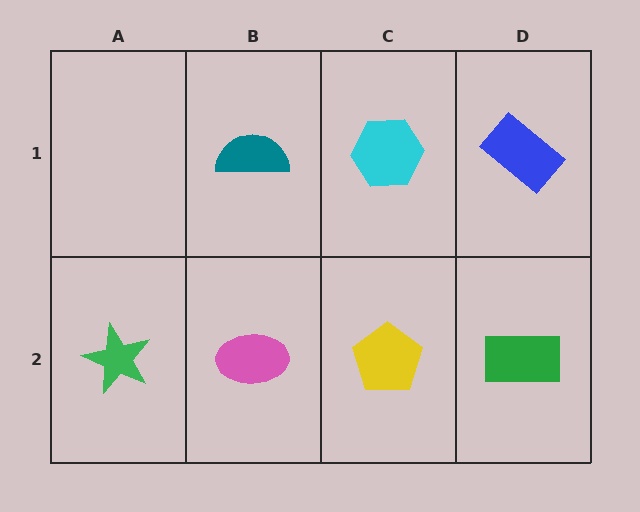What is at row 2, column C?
A yellow pentagon.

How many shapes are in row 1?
3 shapes.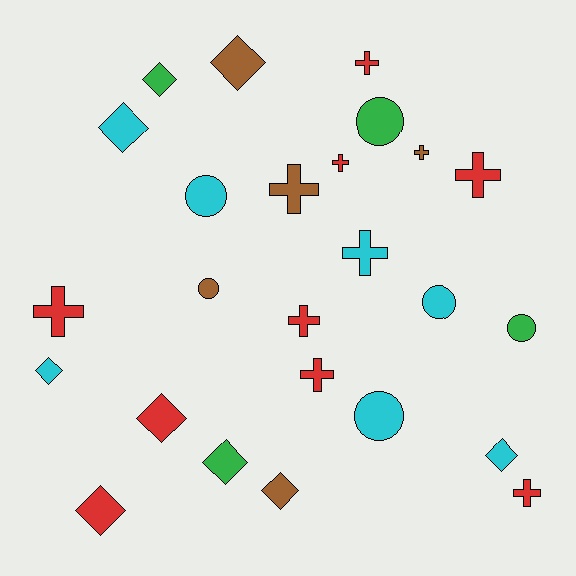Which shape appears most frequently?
Cross, with 10 objects.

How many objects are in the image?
There are 25 objects.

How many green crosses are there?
There are no green crosses.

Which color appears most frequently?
Red, with 9 objects.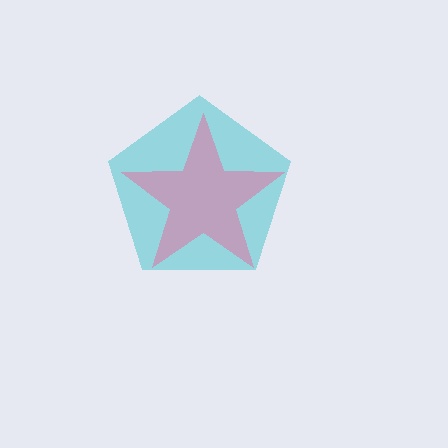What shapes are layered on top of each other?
The layered shapes are: a cyan pentagon, a pink star.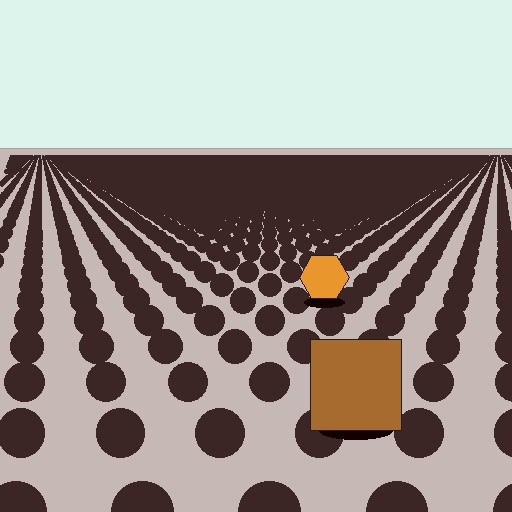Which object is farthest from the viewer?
The orange hexagon is farthest from the viewer. It appears smaller and the ground texture around it is denser.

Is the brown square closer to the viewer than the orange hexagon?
Yes. The brown square is closer — you can tell from the texture gradient: the ground texture is coarser near it.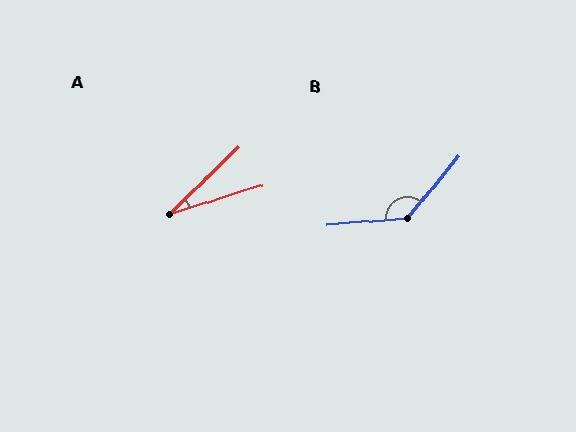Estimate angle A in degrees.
Approximately 27 degrees.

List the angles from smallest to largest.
A (27°), B (134°).